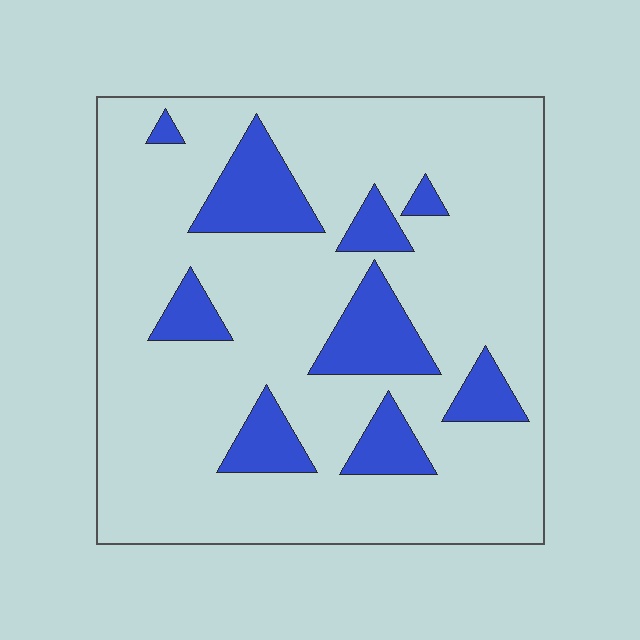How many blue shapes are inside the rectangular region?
9.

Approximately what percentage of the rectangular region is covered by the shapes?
Approximately 20%.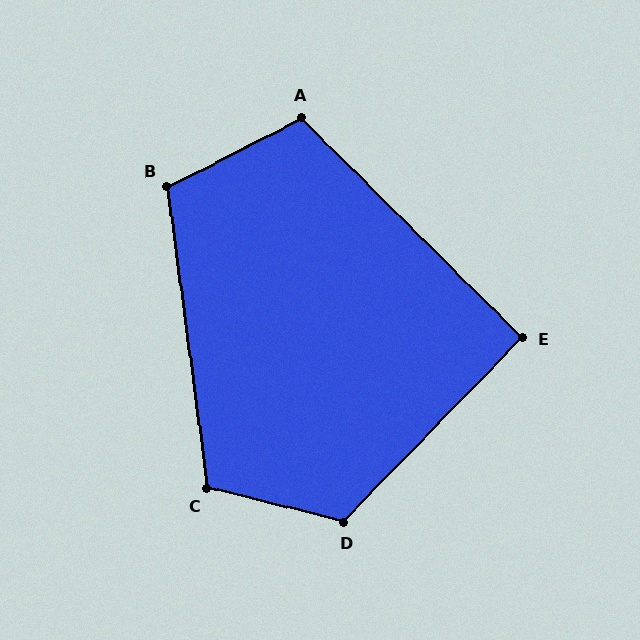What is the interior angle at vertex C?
Approximately 111 degrees (obtuse).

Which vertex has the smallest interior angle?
E, at approximately 91 degrees.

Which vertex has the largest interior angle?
D, at approximately 120 degrees.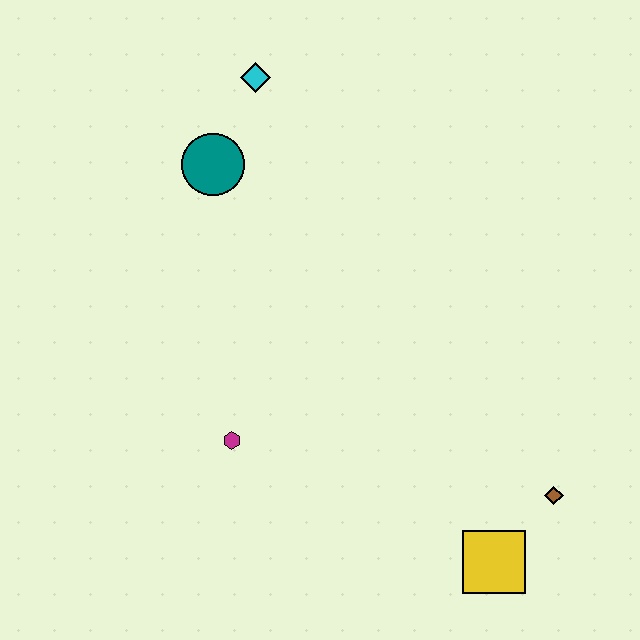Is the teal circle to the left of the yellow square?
Yes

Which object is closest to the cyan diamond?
The teal circle is closest to the cyan diamond.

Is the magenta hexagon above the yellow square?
Yes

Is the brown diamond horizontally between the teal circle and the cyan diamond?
No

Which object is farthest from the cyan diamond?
The yellow square is farthest from the cyan diamond.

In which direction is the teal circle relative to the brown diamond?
The teal circle is to the left of the brown diamond.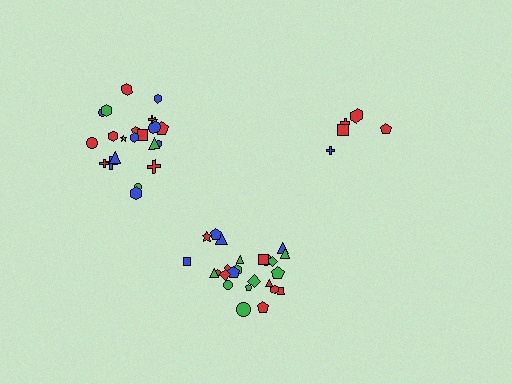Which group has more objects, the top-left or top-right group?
The top-left group.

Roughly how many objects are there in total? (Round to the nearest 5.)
Roughly 50 objects in total.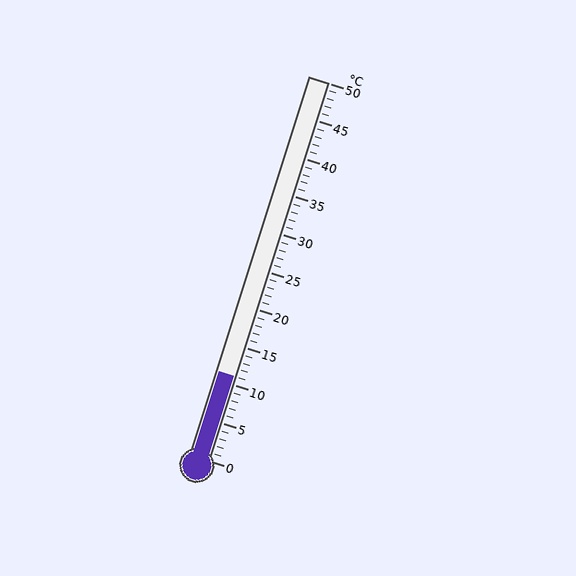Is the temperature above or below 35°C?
The temperature is below 35°C.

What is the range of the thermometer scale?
The thermometer scale ranges from 0°C to 50°C.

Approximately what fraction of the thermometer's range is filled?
The thermometer is filled to approximately 20% of its range.